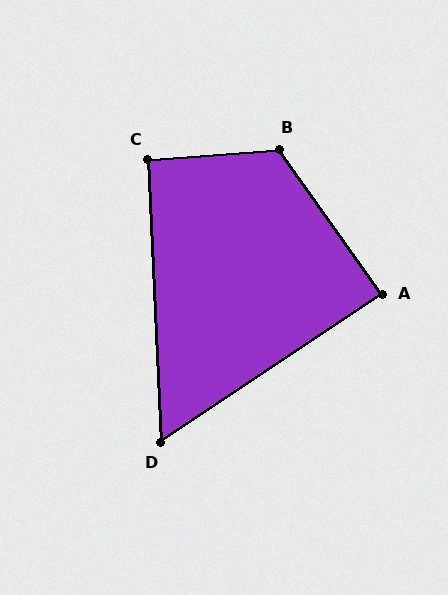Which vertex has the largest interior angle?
B, at approximately 121 degrees.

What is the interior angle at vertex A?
Approximately 88 degrees (approximately right).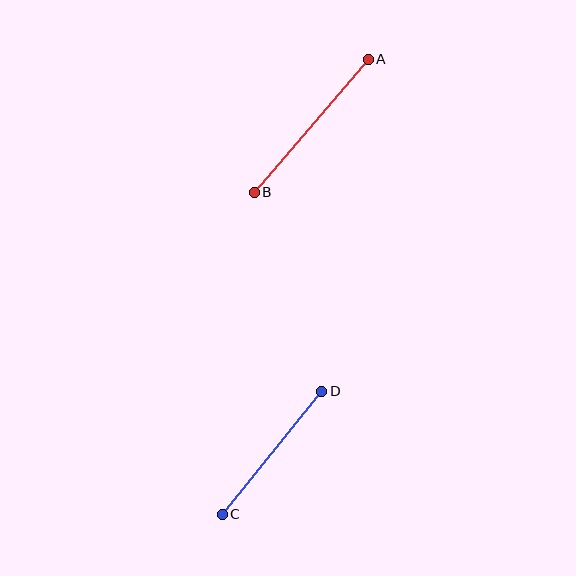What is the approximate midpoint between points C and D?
The midpoint is at approximately (272, 453) pixels.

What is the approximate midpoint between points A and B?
The midpoint is at approximately (311, 126) pixels.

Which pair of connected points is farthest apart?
Points A and B are farthest apart.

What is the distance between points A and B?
The distance is approximately 175 pixels.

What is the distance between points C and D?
The distance is approximately 158 pixels.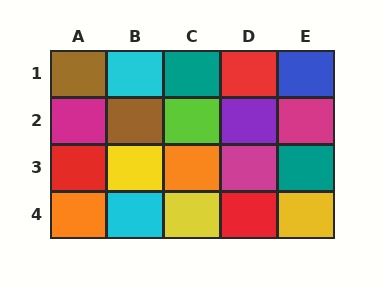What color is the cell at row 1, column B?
Cyan.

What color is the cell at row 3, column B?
Yellow.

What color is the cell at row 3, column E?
Teal.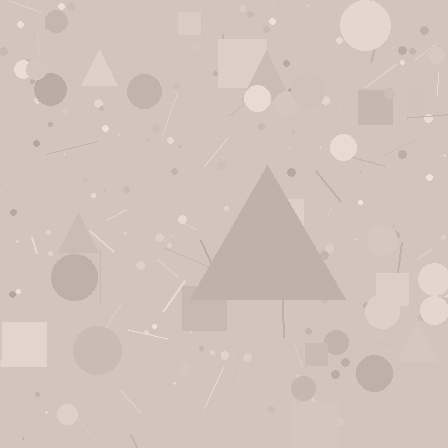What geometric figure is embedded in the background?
A triangle is embedded in the background.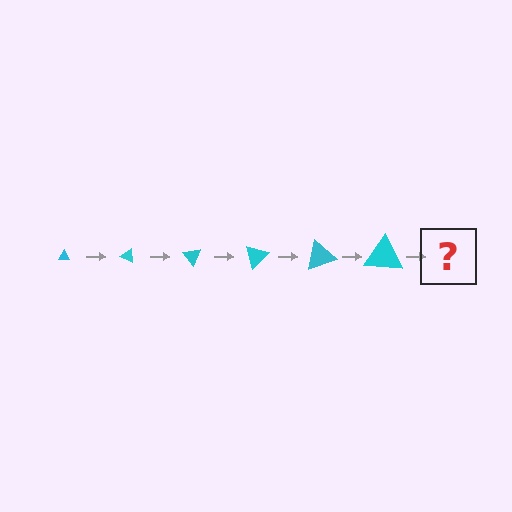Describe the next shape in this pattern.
It should be a triangle, larger than the previous one and rotated 150 degrees from the start.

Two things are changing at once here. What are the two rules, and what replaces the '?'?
The two rules are that the triangle grows larger each step and it rotates 25 degrees each step. The '?' should be a triangle, larger than the previous one and rotated 150 degrees from the start.